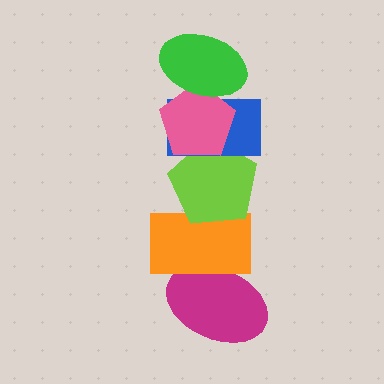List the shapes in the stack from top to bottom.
From top to bottom: the green ellipse, the pink pentagon, the blue rectangle, the lime pentagon, the orange rectangle, the magenta ellipse.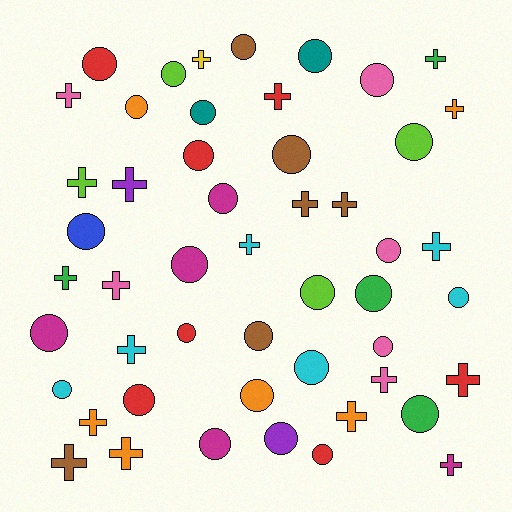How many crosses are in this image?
There are 21 crosses.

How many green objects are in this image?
There are 4 green objects.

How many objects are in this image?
There are 50 objects.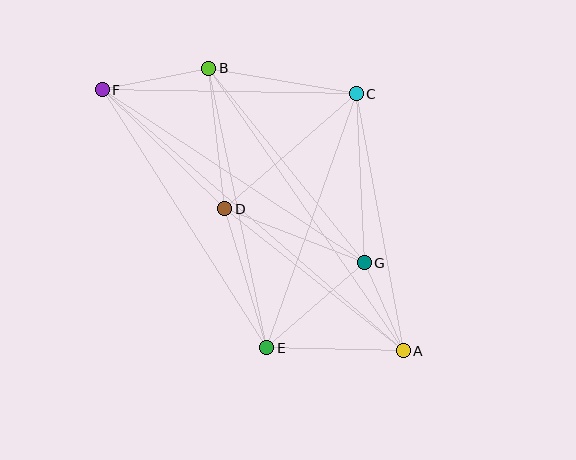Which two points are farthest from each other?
Points A and F are farthest from each other.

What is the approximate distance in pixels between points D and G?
The distance between D and G is approximately 150 pixels.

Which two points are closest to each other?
Points A and G are closest to each other.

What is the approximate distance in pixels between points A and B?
The distance between A and B is approximately 343 pixels.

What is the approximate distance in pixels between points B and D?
The distance between B and D is approximately 141 pixels.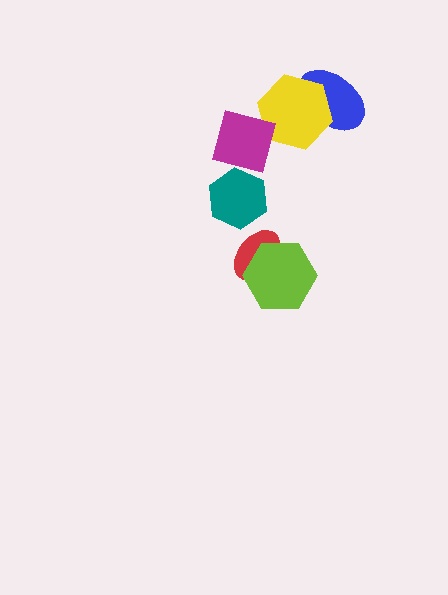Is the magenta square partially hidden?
No, no other shape covers it.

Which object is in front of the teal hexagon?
The magenta square is in front of the teal hexagon.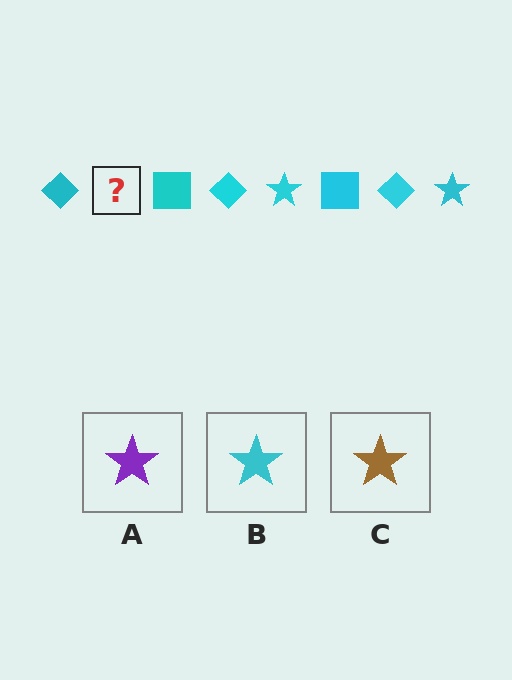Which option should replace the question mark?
Option B.